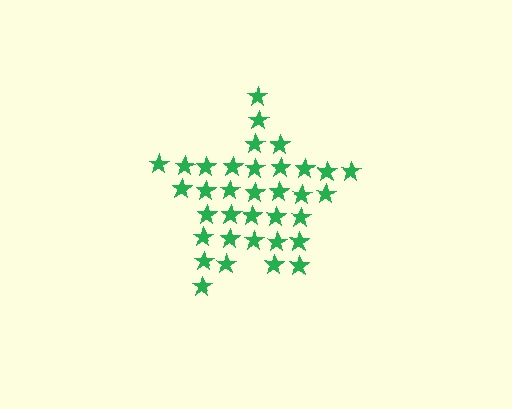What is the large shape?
The large shape is a star.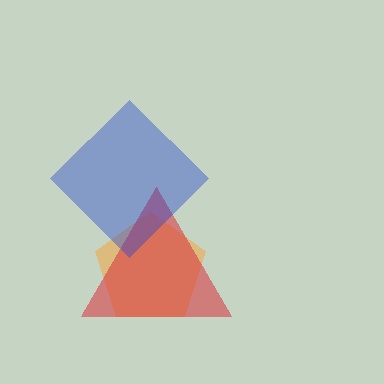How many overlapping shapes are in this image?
There are 3 overlapping shapes in the image.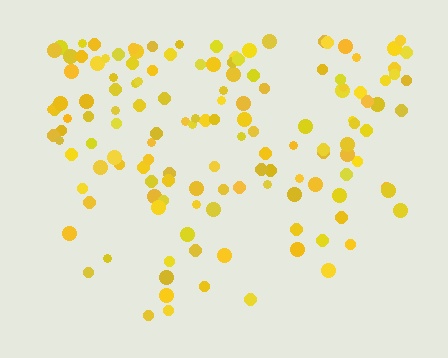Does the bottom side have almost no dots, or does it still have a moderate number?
Still a moderate number, just noticeably fewer than the top.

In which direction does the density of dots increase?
From bottom to top, with the top side densest.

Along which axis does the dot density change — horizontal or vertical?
Vertical.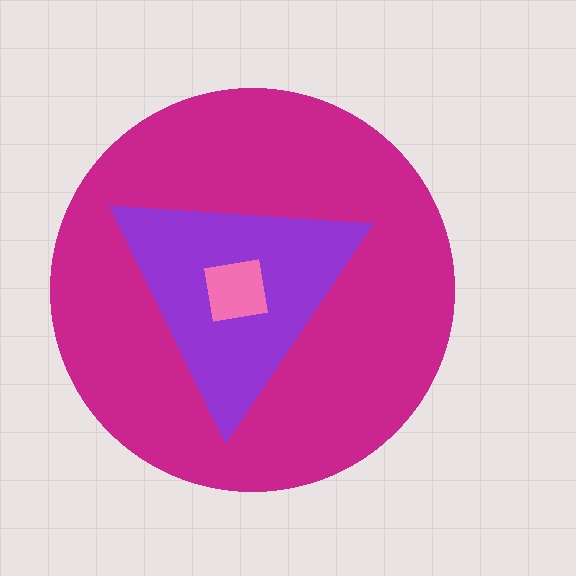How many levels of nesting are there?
3.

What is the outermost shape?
The magenta circle.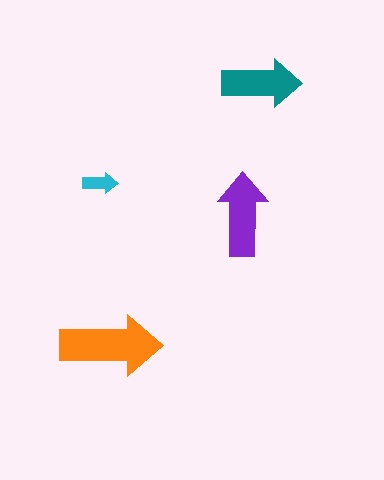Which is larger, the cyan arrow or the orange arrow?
The orange one.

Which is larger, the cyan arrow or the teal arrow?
The teal one.